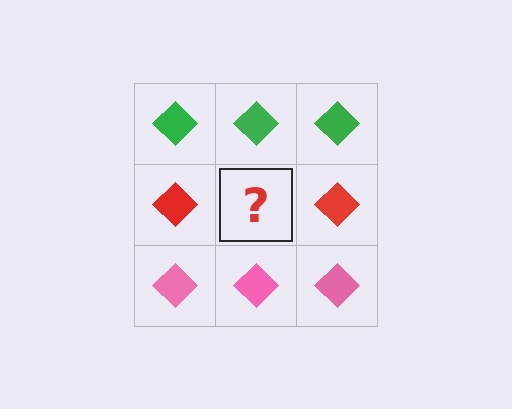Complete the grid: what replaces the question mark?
The question mark should be replaced with a red diamond.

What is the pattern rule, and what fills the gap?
The rule is that each row has a consistent color. The gap should be filled with a red diamond.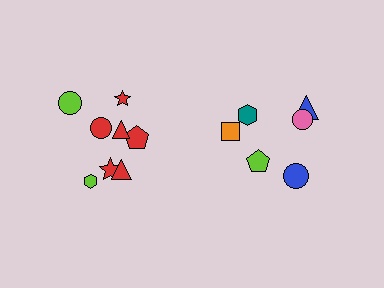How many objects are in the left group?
There are 8 objects.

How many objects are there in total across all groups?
There are 14 objects.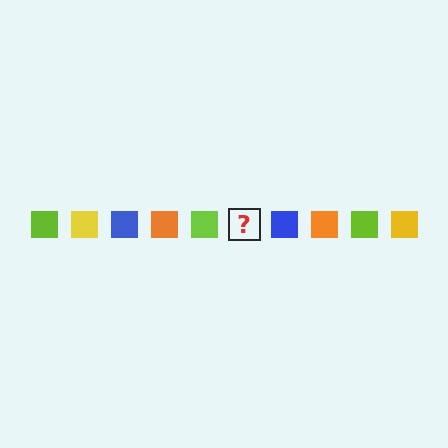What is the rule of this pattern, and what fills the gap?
The rule is that the pattern cycles through lime, yellow, blue, orange squares. The gap should be filled with a yellow square.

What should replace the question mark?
The question mark should be replaced with a yellow square.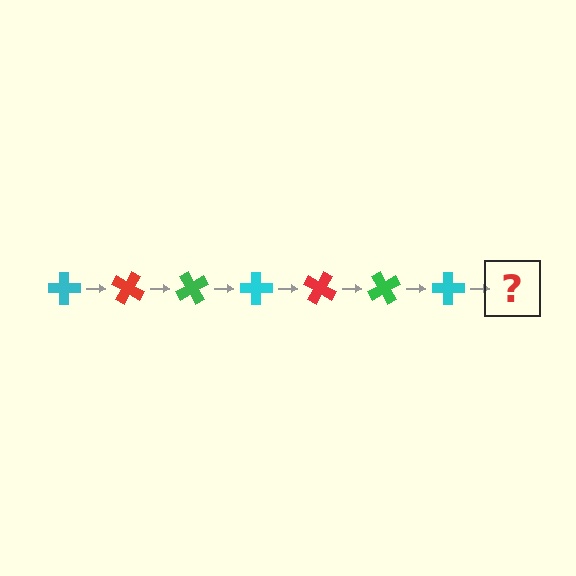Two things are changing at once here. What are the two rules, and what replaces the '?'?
The two rules are that it rotates 30 degrees each step and the color cycles through cyan, red, and green. The '?' should be a red cross, rotated 210 degrees from the start.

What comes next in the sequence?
The next element should be a red cross, rotated 210 degrees from the start.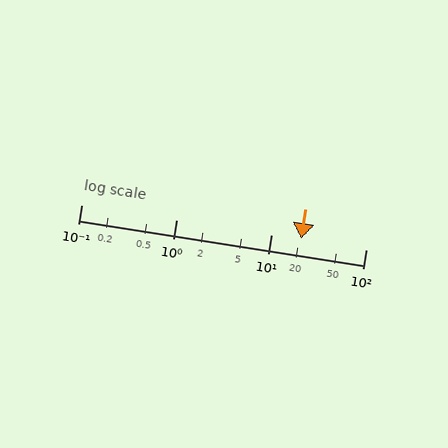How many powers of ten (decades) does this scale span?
The scale spans 3 decades, from 0.1 to 100.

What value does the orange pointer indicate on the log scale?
The pointer indicates approximately 21.